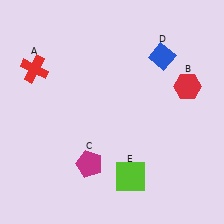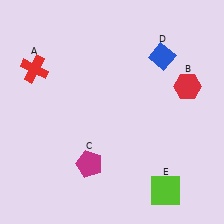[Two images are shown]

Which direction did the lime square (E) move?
The lime square (E) moved right.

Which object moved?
The lime square (E) moved right.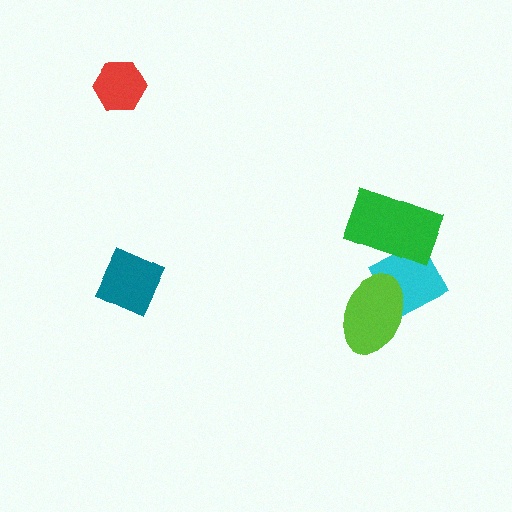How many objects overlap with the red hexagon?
0 objects overlap with the red hexagon.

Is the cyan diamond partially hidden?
Yes, it is partially covered by another shape.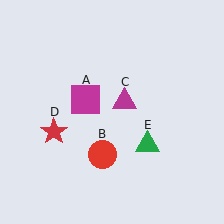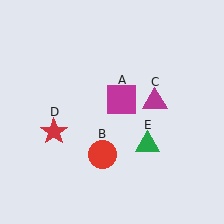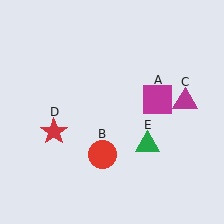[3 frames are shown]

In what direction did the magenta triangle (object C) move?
The magenta triangle (object C) moved right.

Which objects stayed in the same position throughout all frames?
Red circle (object B) and red star (object D) and green triangle (object E) remained stationary.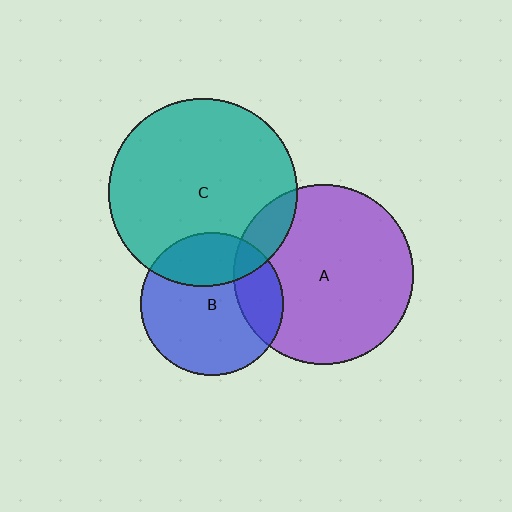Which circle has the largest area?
Circle C (teal).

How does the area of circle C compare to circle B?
Approximately 1.7 times.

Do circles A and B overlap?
Yes.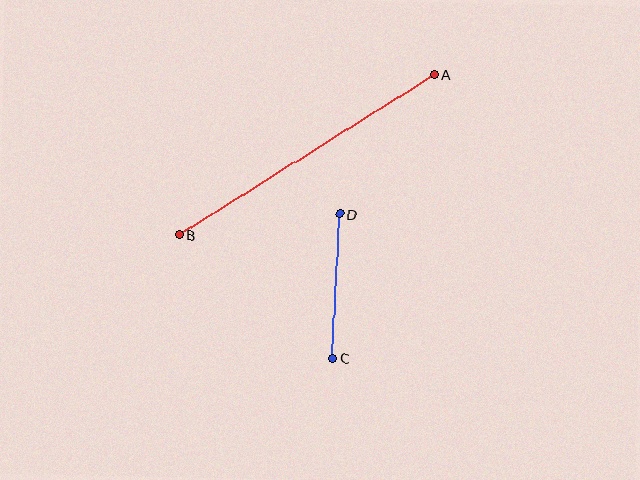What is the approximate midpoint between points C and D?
The midpoint is at approximately (336, 286) pixels.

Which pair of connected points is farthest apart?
Points A and B are farthest apart.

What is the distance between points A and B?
The distance is approximately 301 pixels.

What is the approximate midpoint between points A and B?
The midpoint is at approximately (307, 155) pixels.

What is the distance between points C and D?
The distance is approximately 144 pixels.